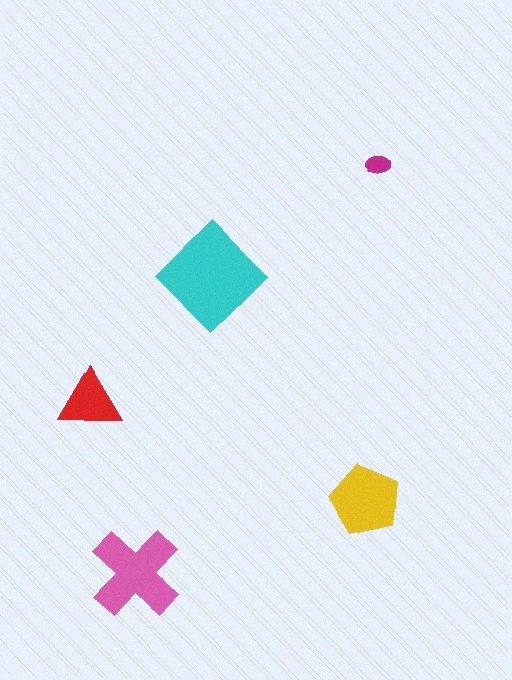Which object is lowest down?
The pink cross is bottommost.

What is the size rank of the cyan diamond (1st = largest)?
1st.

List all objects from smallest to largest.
The magenta ellipse, the red triangle, the yellow pentagon, the pink cross, the cyan diamond.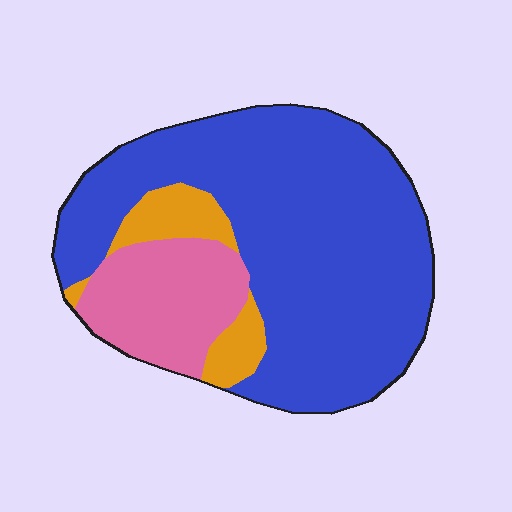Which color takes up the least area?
Orange, at roughly 10%.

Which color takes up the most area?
Blue, at roughly 70%.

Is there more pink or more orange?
Pink.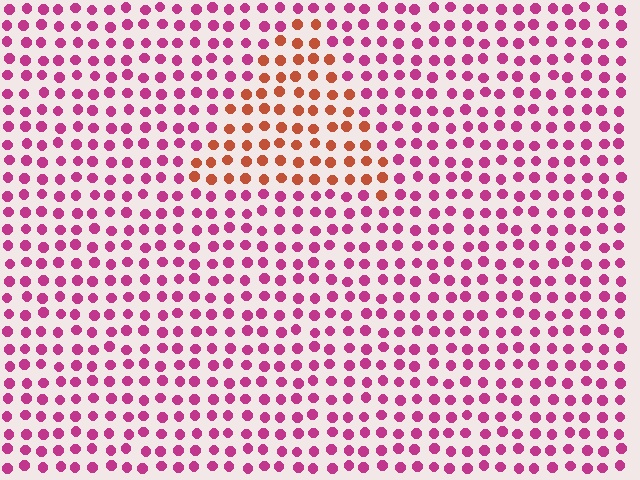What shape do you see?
I see a triangle.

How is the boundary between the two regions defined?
The boundary is defined purely by a slight shift in hue (about 49 degrees). Spacing, size, and orientation are identical on both sides.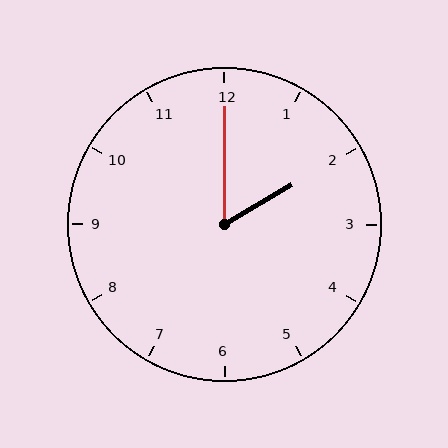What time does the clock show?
2:00.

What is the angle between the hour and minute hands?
Approximately 60 degrees.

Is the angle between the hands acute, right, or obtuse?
It is acute.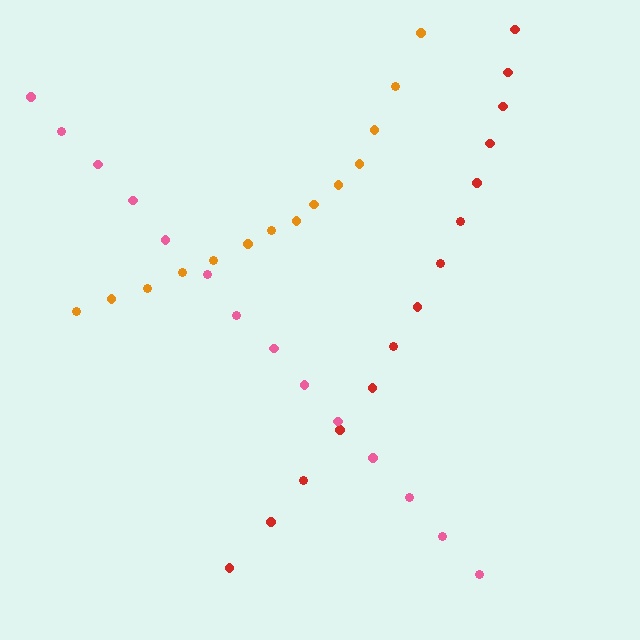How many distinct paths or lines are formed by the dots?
There are 3 distinct paths.